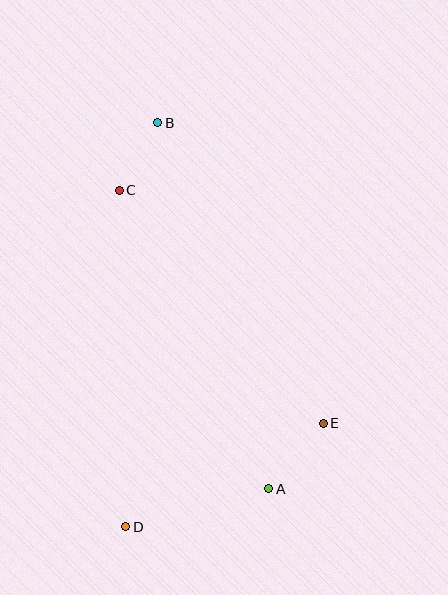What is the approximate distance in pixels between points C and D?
The distance between C and D is approximately 337 pixels.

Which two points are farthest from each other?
Points B and D are farthest from each other.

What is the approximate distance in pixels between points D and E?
The distance between D and E is approximately 223 pixels.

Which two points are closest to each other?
Points B and C are closest to each other.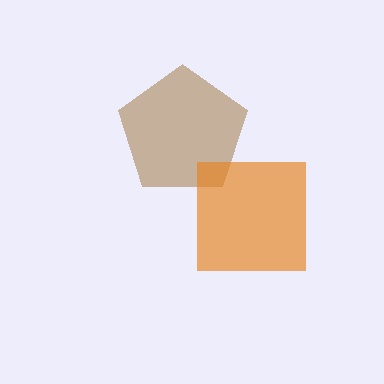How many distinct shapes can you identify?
There are 2 distinct shapes: a brown pentagon, an orange square.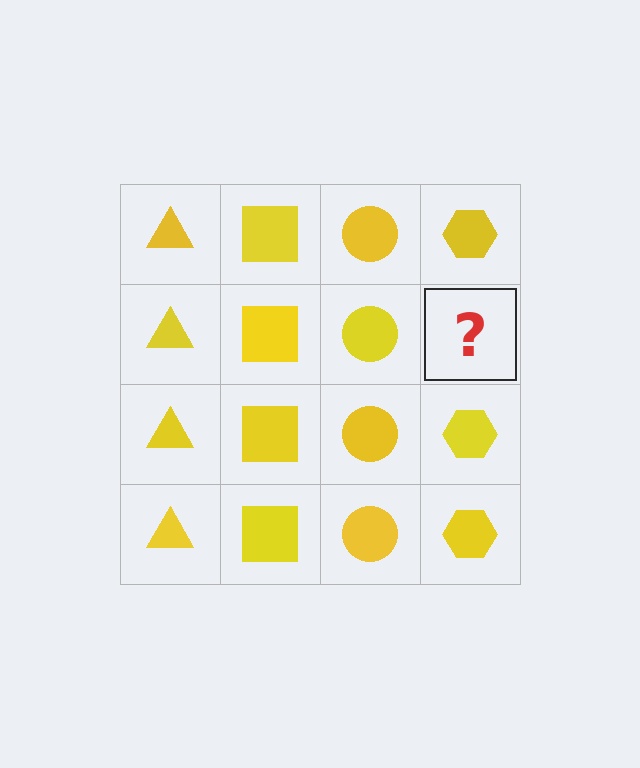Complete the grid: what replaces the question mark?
The question mark should be replaced with a yellow hexagon.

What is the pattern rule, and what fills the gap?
The rule is that each column has a consistent shape. The gap should be filled with a yellow hexagon.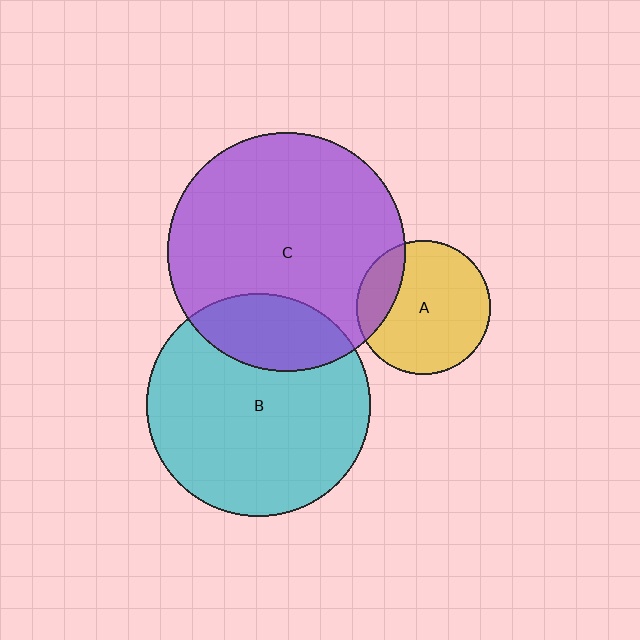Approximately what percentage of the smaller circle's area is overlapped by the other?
Approximately 25%.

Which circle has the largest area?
Circle C (purple).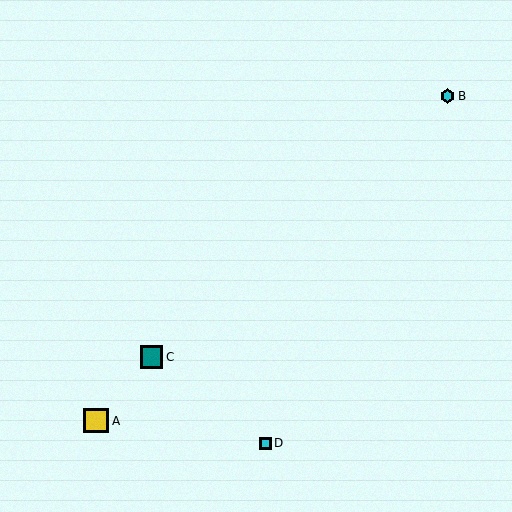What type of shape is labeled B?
Shape B is a cyan hexagon.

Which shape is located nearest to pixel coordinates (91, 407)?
The yellow square (labeled A) at (96, 421) is nearest to that location.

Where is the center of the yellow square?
The center of the yellow square is at (96, 421).